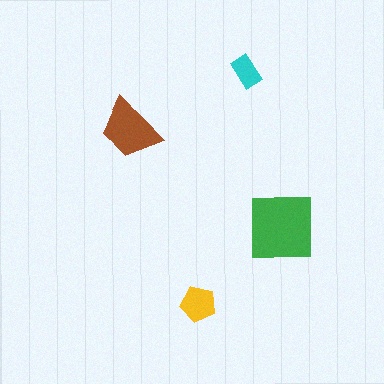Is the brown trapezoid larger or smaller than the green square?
Smaller.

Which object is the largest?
The green square.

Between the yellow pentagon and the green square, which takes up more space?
The green square.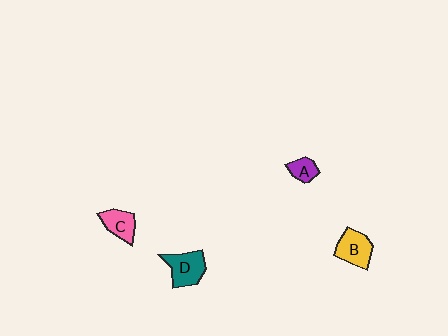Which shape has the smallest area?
Shape A (purple).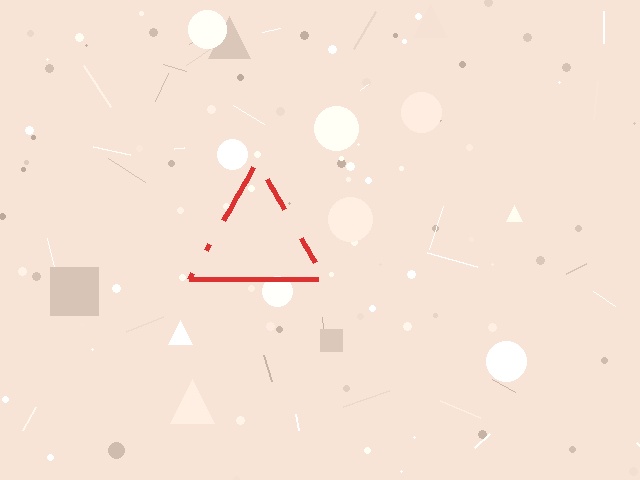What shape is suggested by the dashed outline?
The dashed outline suggests a triangle.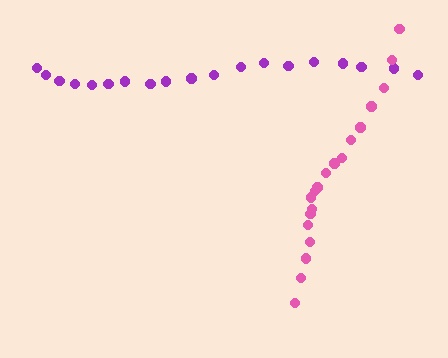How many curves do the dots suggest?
There are 2 distinct paths.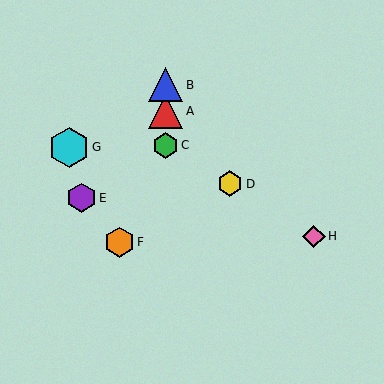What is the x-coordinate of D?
Object D is at x≈230.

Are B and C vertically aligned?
Yes, both are at x≈166.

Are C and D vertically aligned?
No, C is at x≈166 and D is at x≈230.